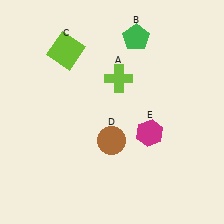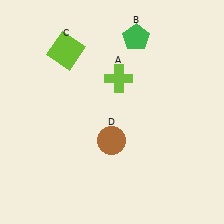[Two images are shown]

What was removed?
The magenta hexagon (E) was removed in Image 2.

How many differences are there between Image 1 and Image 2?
There is 1 difference between the two images.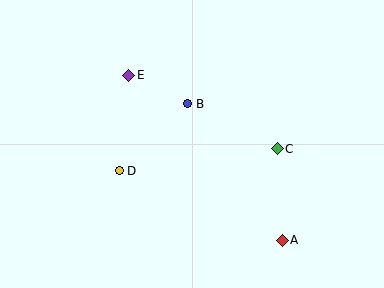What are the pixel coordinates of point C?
Point C is at (277, 149).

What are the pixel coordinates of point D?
Point D is at (119, 171).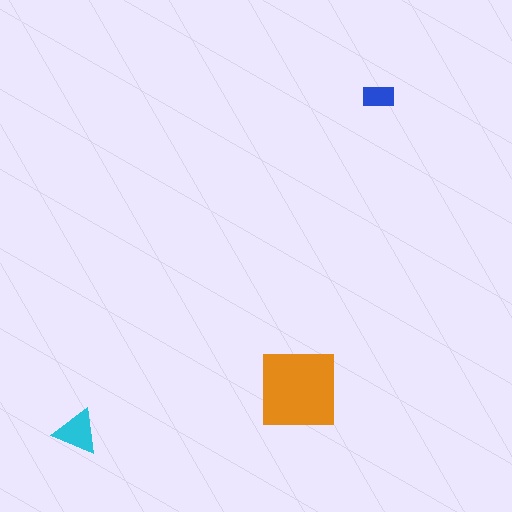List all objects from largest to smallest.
The orange square, the cyan triangle, the blue rectangle.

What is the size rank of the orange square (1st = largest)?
1st.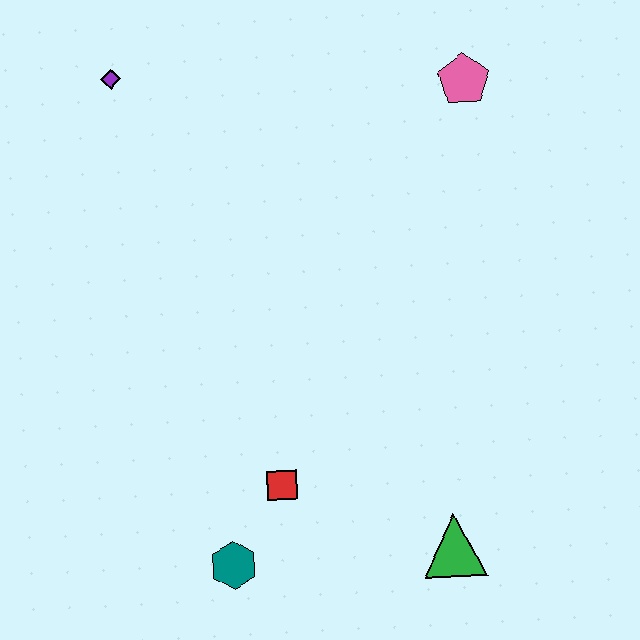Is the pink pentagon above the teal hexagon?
Yes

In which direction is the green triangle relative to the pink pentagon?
The green triangle is below the pink pentagon.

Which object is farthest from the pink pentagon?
The teal hexagon is farthest from the pink pentagon.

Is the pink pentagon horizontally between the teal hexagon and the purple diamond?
No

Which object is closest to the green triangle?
The red square is closest to the green triangle.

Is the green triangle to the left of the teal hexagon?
No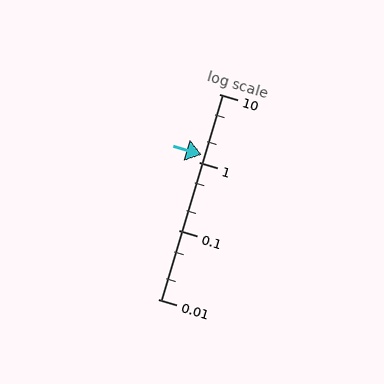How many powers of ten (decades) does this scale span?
The scale spans 3 decades, from 0.01 to 10.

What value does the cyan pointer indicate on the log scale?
The pointer indicates approximately 1.3.